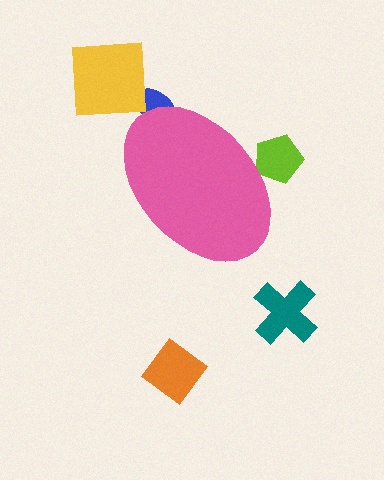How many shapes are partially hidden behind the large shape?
2 shapes are partially hidden.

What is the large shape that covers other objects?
A pink ellipse.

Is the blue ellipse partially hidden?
Yes, the blue ellipse is partially hidden behind the pink ellipse.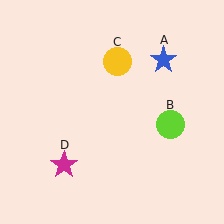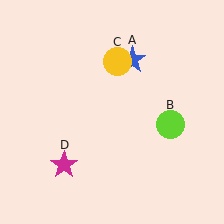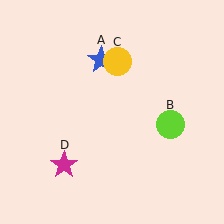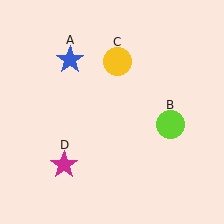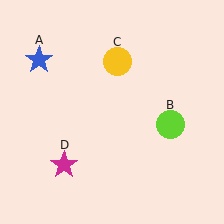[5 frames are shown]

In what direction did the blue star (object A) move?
The blue star (object A) moved left.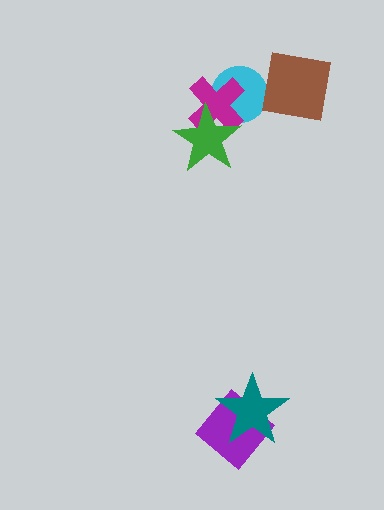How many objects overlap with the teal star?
1 object overlaps with the teal star.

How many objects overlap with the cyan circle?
2 objects overlap with the cyan circle.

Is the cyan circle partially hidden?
Yes, it is partially covered by another shape.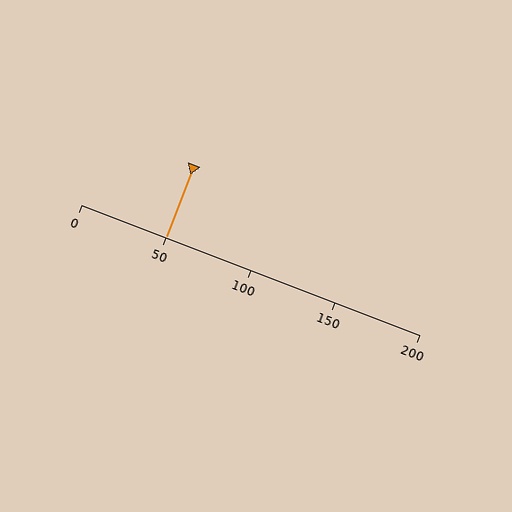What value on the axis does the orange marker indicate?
The marker indicates approximately 50.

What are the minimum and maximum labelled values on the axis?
The axis runs from 0 to 200.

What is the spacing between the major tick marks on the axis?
The major ticks are spaced 50 apart.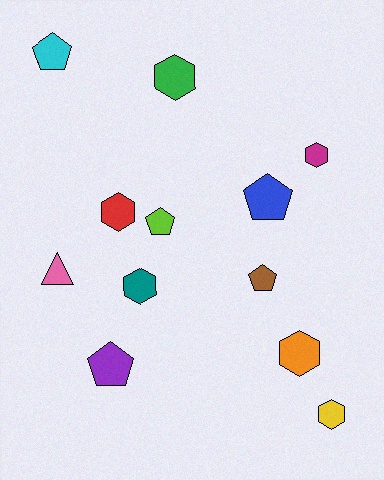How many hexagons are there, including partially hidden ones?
There are 6 hexagons.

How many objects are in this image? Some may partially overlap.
There are 12 objects.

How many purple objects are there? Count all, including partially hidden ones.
There is 1 purple object.